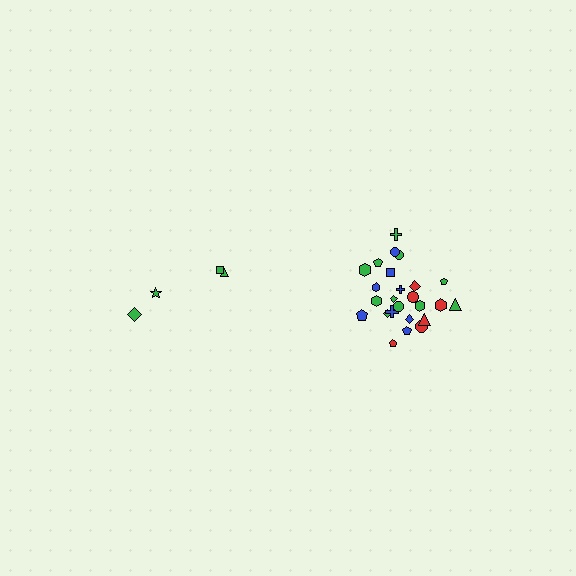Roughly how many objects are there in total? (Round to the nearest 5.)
Roughly 30 objects in total.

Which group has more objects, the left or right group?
The right group.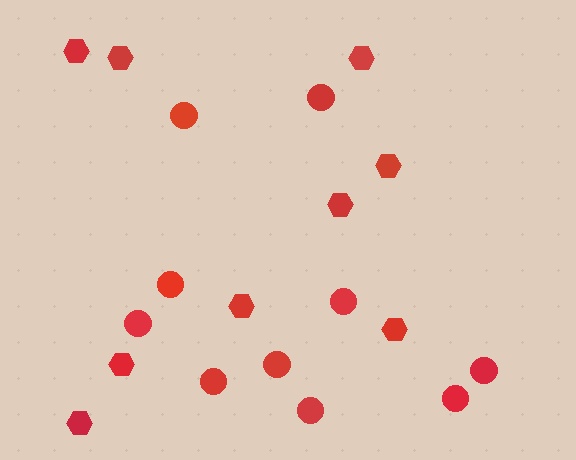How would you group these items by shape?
There are 2 groups: one group of hexagons (9) and one group of circles (10).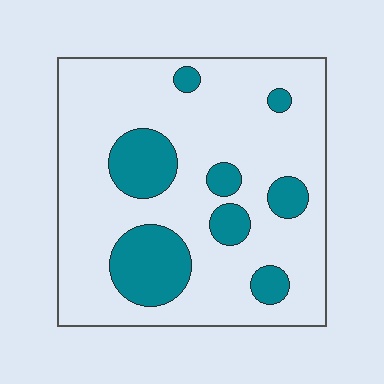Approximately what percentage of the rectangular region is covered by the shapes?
Approximately 20%.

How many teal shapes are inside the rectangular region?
8.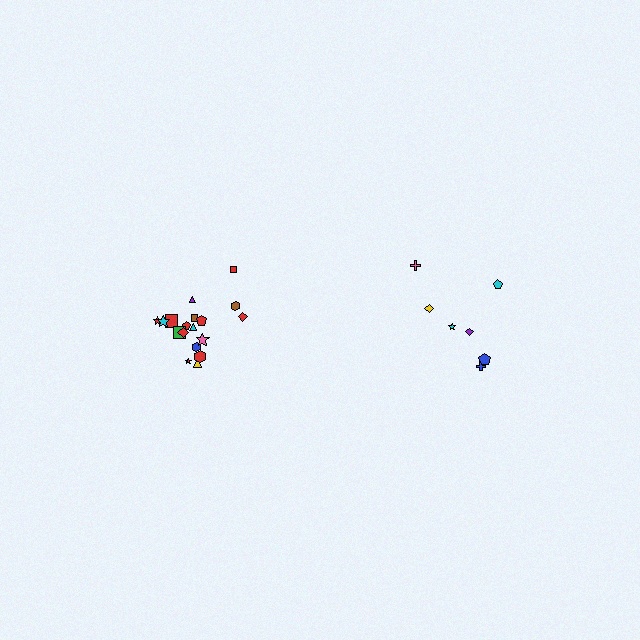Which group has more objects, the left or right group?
The left group.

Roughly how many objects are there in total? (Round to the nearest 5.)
Roughly 25 objects in total.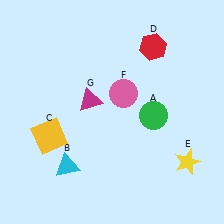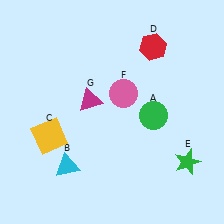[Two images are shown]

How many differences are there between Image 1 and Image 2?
There is 1 difference between the two images.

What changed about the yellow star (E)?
In Image 1, E is yellow. In Image 2, it changed to green.